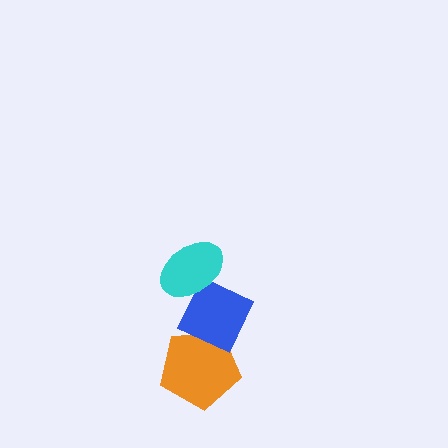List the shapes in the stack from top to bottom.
From top to bottom: the cyan ellipse, the blue diamond, the orange pentagon.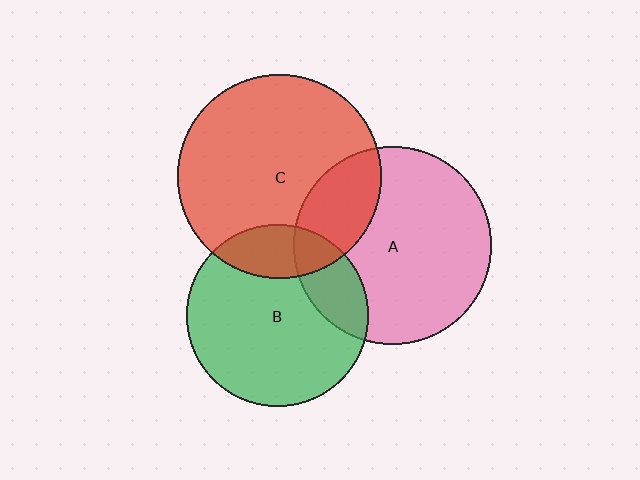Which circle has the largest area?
Circle C (red).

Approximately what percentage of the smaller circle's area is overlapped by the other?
Approximately 25%.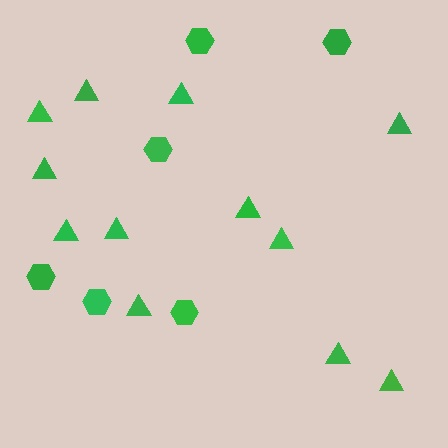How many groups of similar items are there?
There are 2 groups: one group of hexagons (6) and one group of triangles (12).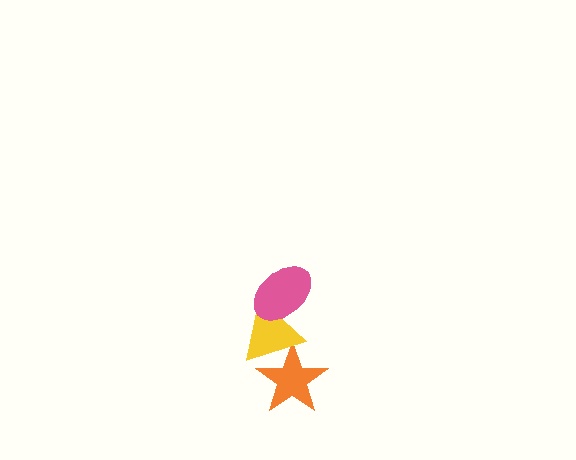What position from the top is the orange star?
The orange star is 3rd from the top.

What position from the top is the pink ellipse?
The pink ellipse is 1st from the top.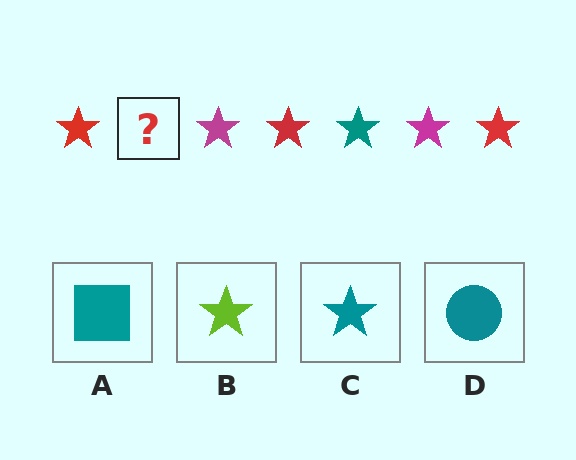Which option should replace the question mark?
Option C.